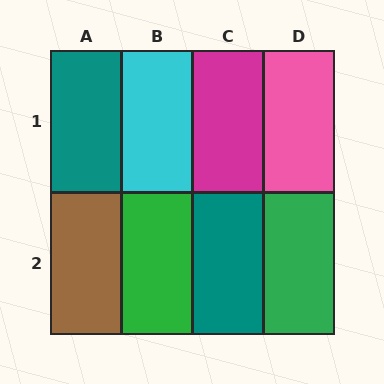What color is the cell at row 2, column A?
Brown.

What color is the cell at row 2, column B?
Green.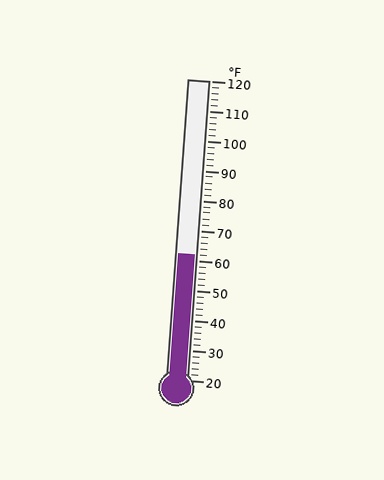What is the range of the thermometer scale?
The thermometer scale ranges from 20°F to 120°F.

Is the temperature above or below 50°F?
The temperature is above 50°F.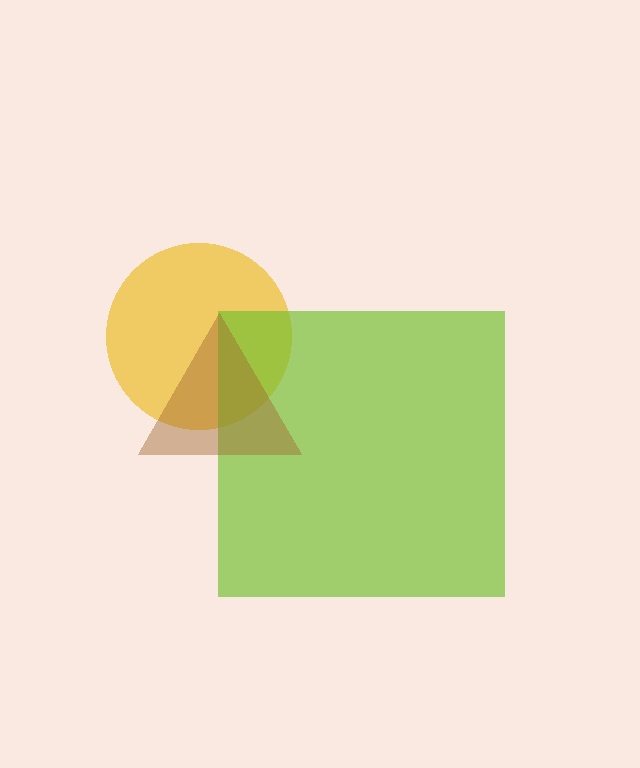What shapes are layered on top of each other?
The layered shapes are: a yellow circle, a lime square, a brown triangle.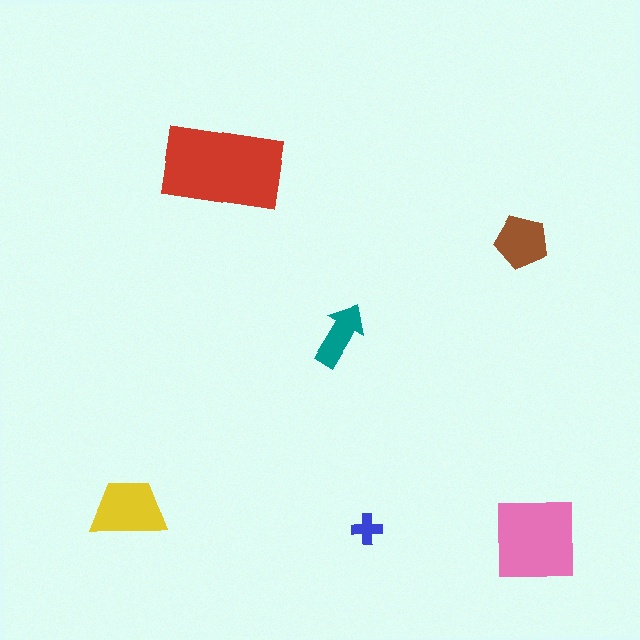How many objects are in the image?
There are 6 objects in the image.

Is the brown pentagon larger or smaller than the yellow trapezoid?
Smaller.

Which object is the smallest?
The blue cross.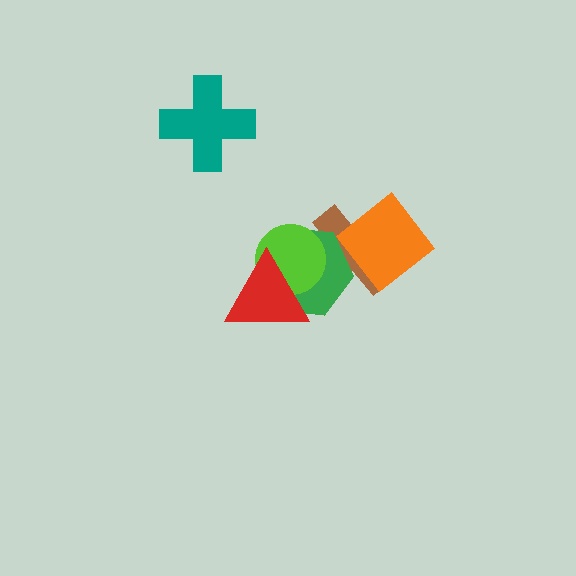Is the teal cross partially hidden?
No, no other shape covers it.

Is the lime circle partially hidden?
Yes, it is partially covered by another shape.